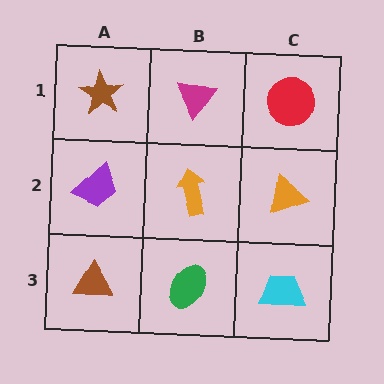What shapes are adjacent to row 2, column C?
A red circle (row 1, column C), a cyan trapezoid (row 3, column C), an orange arrow (row 2, column B).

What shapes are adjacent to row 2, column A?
A brown star (row 1, column A), a brown triangle (row 3, column A), an orange arrow (row 2, column B).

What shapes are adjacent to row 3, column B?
An orange arrow (row 2, column B), a brown triangle (row 3, column A), a cyan trapezoid (row 3, column C).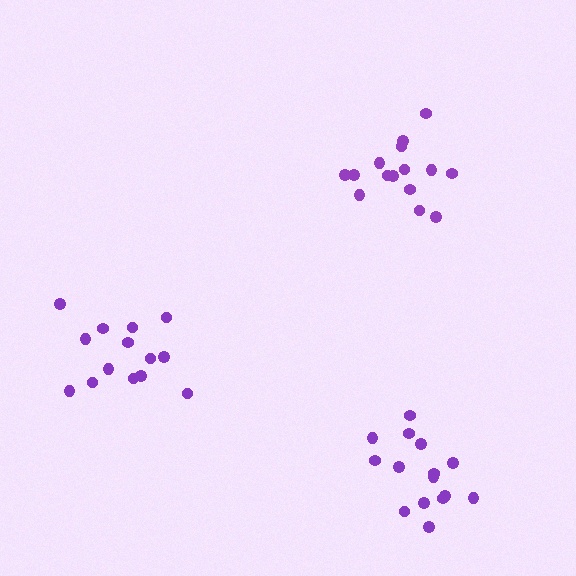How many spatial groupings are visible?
There are 3 spatial groupings.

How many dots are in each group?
Group 1: 14 dots, Group 2: 15 dots, Group 3: 15 dots (44 total).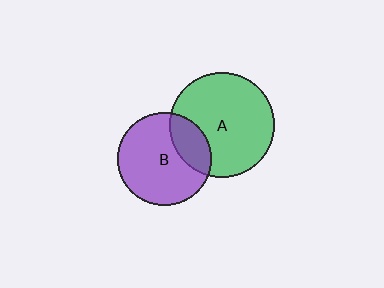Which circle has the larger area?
Circle A (green).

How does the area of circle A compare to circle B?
Approximately 1.3 times.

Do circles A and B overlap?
Yes.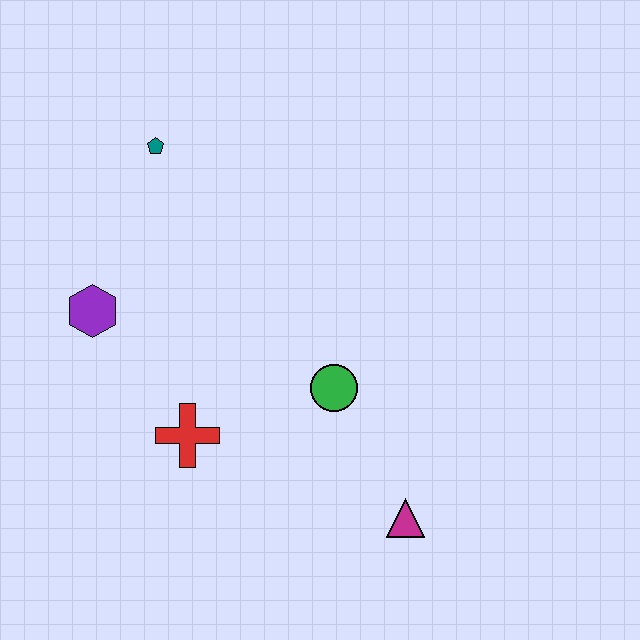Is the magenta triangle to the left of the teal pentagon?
No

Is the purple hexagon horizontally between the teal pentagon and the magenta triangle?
No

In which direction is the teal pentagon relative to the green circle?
The teal pentagon is above the green circle.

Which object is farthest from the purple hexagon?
The magenta triangle is farthest from the purple hexagon.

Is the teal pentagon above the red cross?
Yes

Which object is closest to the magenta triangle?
The green circle is closest to the magenta triangle.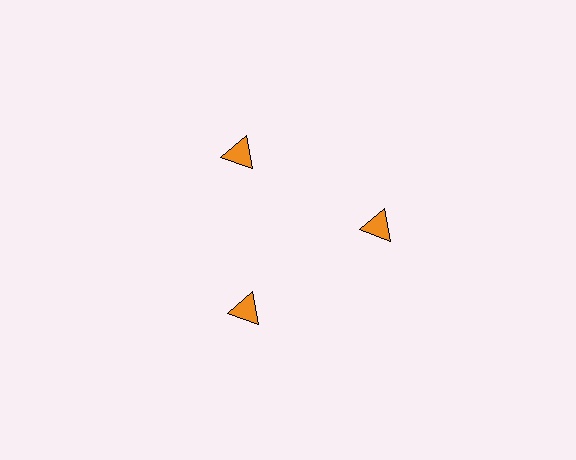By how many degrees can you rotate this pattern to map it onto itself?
The pattern maps onto itself every 120 degrees of rotation.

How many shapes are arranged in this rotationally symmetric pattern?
There are 3 shapes, arranged in 3 groups of 1.